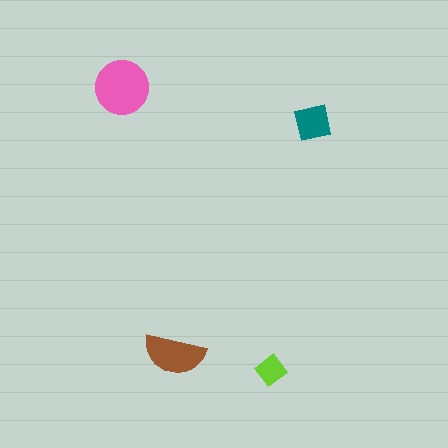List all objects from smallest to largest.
The lime diamond, the teal square, the brown semicircle, the pink circle.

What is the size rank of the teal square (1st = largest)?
3rd.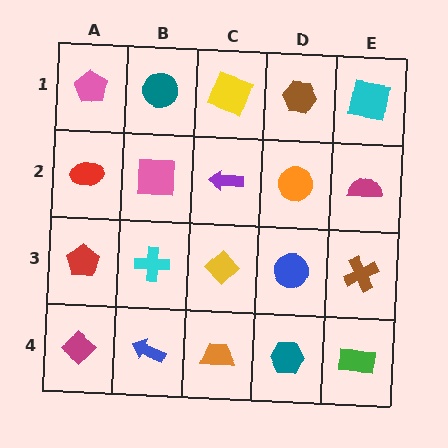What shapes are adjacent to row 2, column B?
A teal circle (row 1, column B), a cyan cross (row 3, column B), a red ellipse (row 2, column A), a purple arrow (row 2, column C).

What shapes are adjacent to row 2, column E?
A cyan square (row 1, column E), a brown cross (row 3, column E), an orange circle (row 2, column D).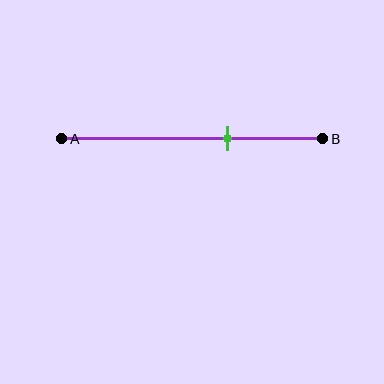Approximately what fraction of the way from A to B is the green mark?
The green mark is approximately 65% of the way from A to B.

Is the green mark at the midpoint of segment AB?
No, the mark is at about 65% from A, not at the 50% midpoint.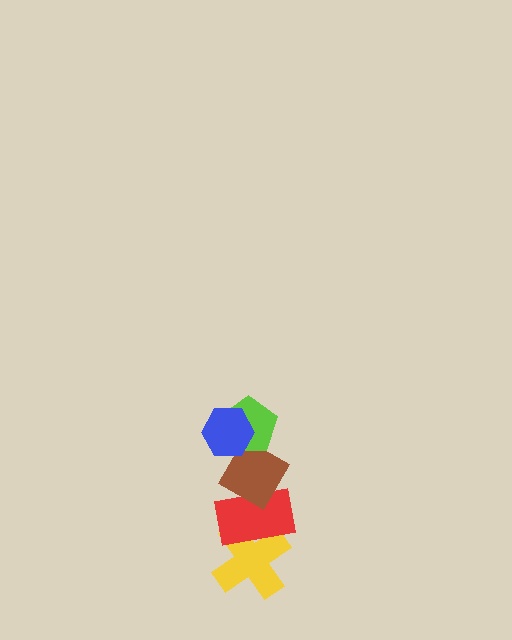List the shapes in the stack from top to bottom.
From top to bottom: the blue hexagon, the lime pentagon, the brown diamond, the red rectangle, the yellow cross.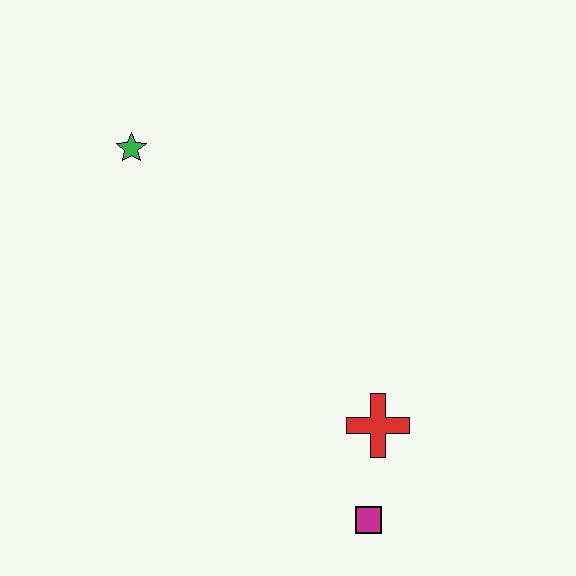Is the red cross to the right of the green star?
Yes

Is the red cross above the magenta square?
Yes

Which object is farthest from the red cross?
The green star is farthest from the red cross.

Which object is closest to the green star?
The red cross is closest to the green star.